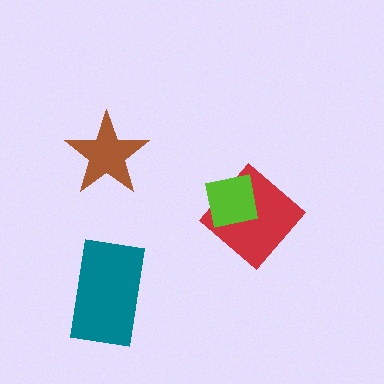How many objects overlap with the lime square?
1 object overlaps with the lime square.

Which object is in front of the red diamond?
The lime square is in front of the red diamond.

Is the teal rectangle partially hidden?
No, no other shape covers it.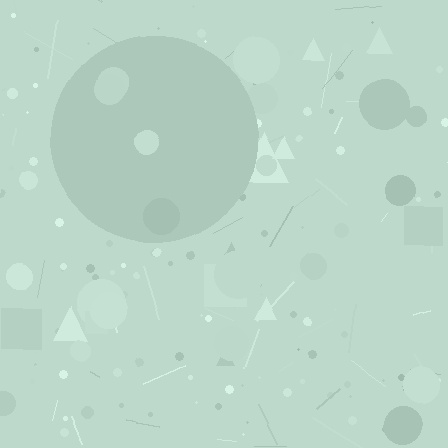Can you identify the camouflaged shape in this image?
The camouflaged shape is a circle.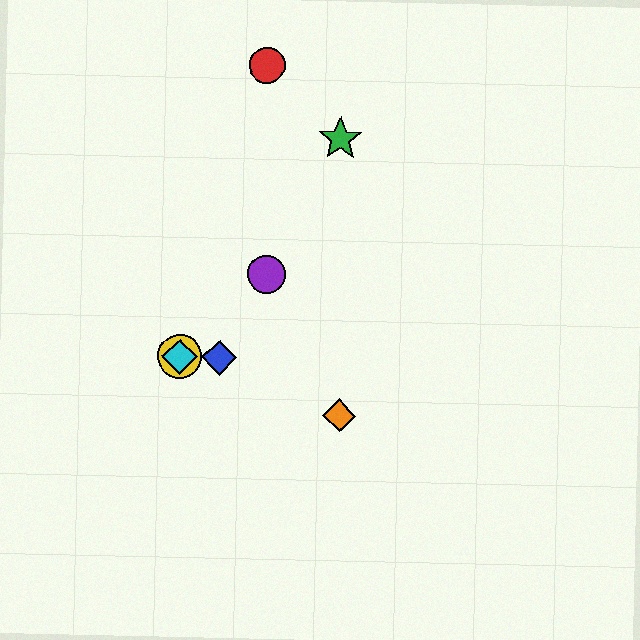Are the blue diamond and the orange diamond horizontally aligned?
No, the blue diamond is at y≈358 and the orange diamond is at y≈416.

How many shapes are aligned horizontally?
3 shapes (the blue diamond, the yellow circle, the cyan diamond) are aligned horizontally.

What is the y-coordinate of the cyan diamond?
The cyan diamond is at y≈357.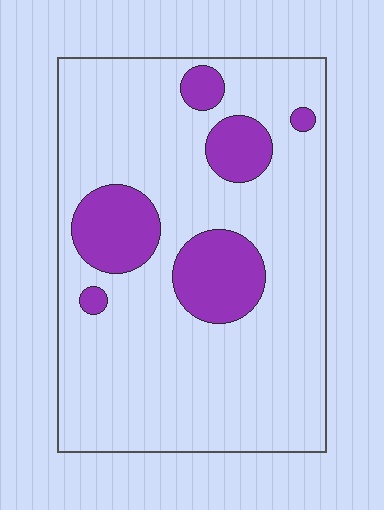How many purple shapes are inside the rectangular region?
6.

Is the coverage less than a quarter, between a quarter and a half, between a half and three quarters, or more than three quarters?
Less than a quarter.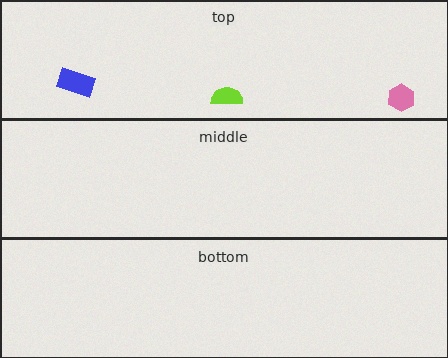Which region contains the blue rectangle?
The top region.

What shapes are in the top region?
The lime semicircle, the blue rectangle, the pink hexagon.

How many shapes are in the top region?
3.